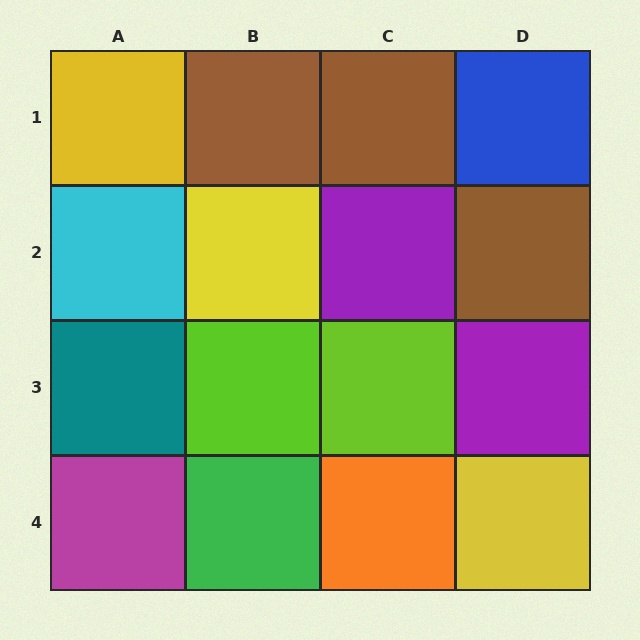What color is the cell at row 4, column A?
Magenta.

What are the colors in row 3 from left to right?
Teal, lime, lime, purple.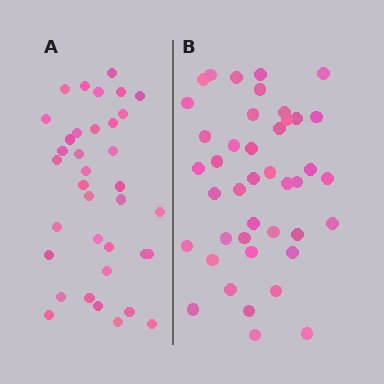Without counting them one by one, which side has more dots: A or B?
Region B (the right region) has more dots.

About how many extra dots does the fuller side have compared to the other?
Region B has about 6 more dots than region A.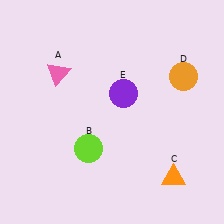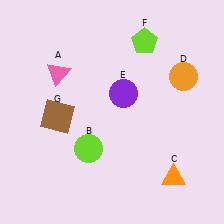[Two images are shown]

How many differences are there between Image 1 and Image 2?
There are 2 differences between the two images.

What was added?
A lime pentagon (F), a brown square (G) were added in Image 2.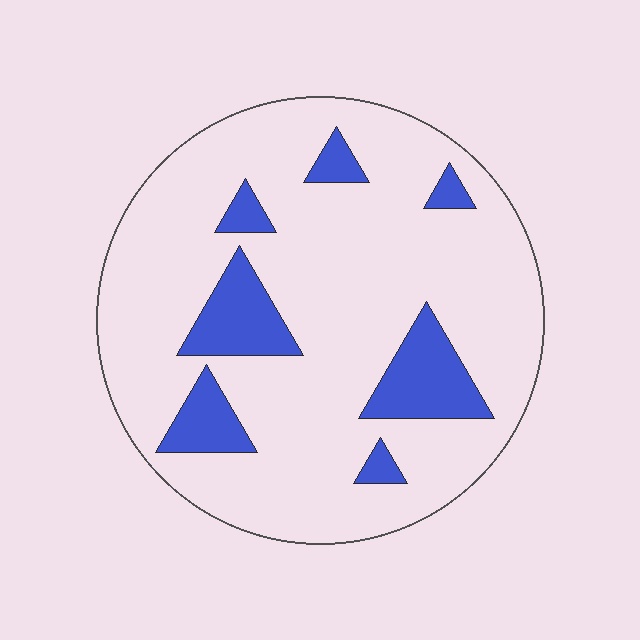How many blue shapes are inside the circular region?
7.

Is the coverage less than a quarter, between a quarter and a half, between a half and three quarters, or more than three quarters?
Less than a quarter.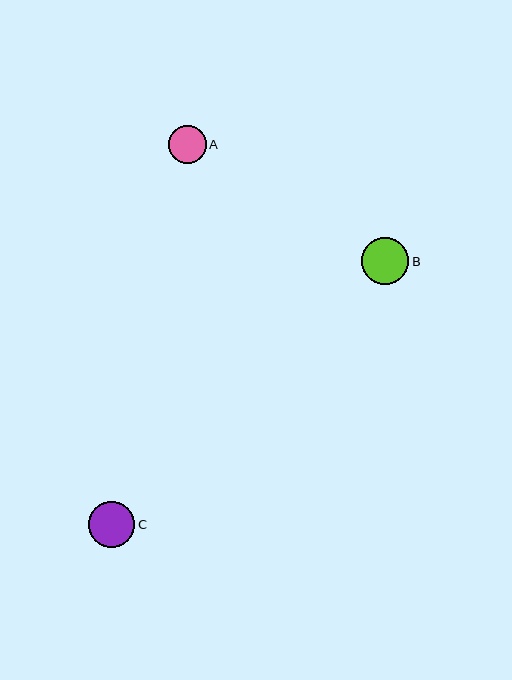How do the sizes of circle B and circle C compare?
Circle B and circle C are approximately the same size.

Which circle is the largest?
Circle B is the largest with a size of approximately 47 pixels.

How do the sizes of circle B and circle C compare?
Circle B and circle C are approximately the same size.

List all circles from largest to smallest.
From largest to smallest: B, C, A.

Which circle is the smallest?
Circle A is the smallest with a size of approximately 38 pixels.